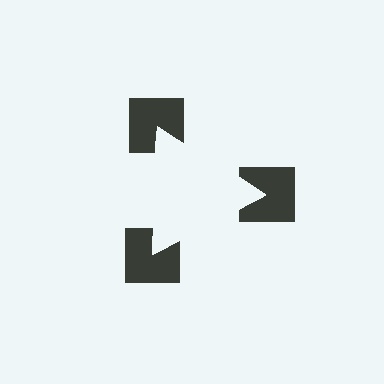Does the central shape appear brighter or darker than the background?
It typically appears slightly brighter than the background, even though no actual brightness change is drawn.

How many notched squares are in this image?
There are 3 — one at each vertex of the illusory triangle.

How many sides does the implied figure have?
3 sides.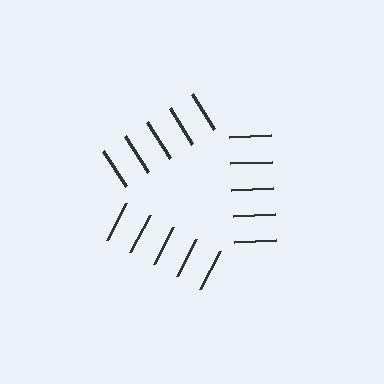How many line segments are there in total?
15 — 5 along each of the 3 edges.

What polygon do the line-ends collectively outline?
An illusory triangle — the line segments terminate on its edges but no continuous stroke is drawn.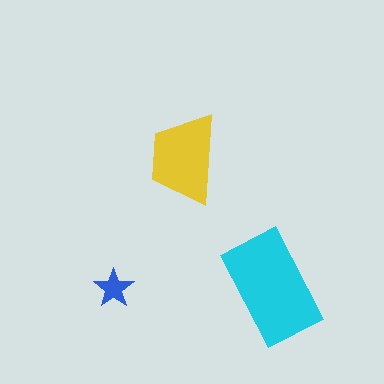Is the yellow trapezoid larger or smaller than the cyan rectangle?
Smaller.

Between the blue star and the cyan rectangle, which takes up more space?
The cyan rectangle.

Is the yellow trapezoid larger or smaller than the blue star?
Larger.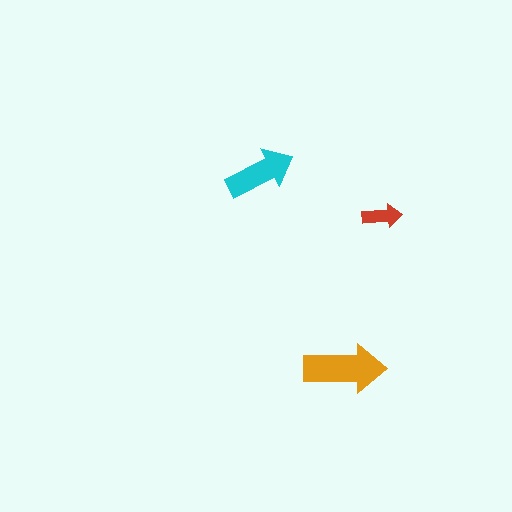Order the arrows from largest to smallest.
the orange one, the cyan one, the red one.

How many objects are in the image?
There are 3 objects in the image.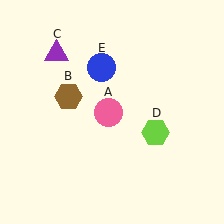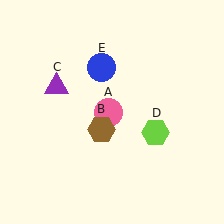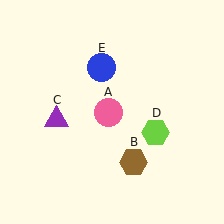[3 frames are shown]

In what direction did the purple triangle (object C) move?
The purple triangle (object C) moved down.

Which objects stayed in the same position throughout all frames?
Pink circle (object A) and lime hexagon (object D) and blue circle (object E) remained stationary.